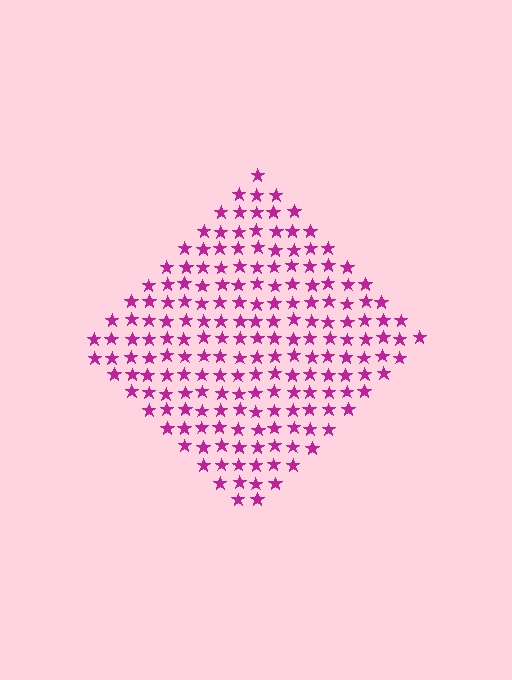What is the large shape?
The large shape is a diamond.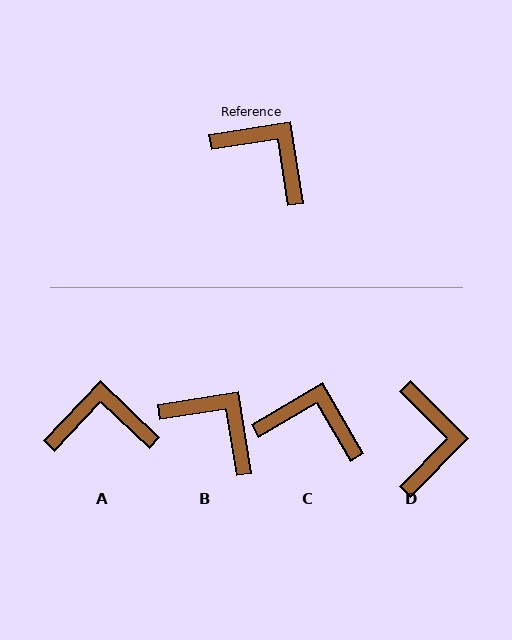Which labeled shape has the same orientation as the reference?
B.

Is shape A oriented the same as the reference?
No, it is off by about 38 degrees.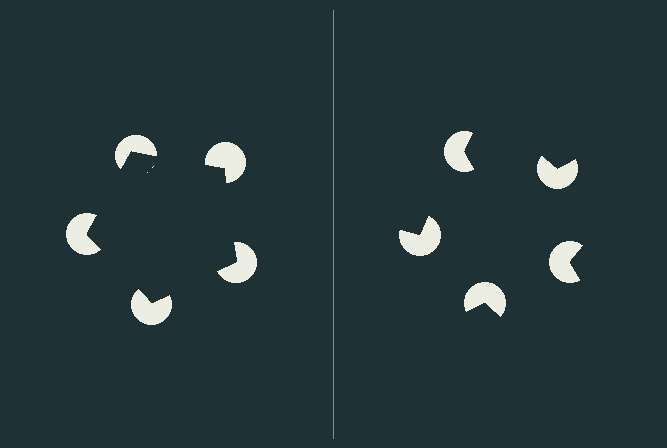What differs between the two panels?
The pac-man discs are positioned identically on both sides; only the wedge orientations differ. On the left they align to a pentagon; on the right they are misaligned.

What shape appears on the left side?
An illusory pentagon.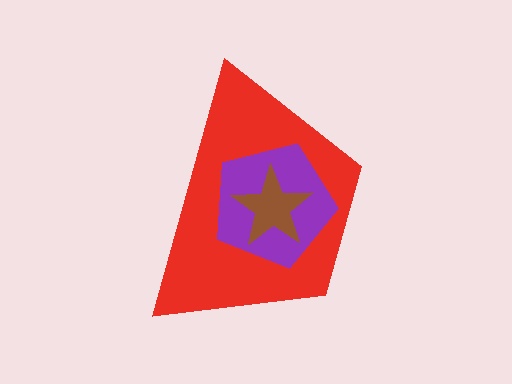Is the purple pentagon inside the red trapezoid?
Yes.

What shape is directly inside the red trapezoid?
The purple pentagon.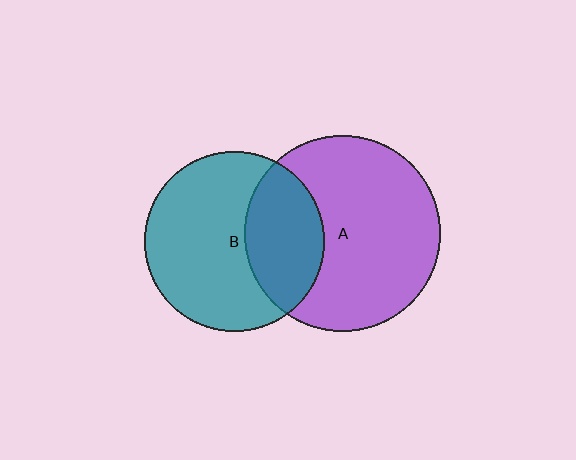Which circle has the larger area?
Circle A (purple).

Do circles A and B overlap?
Yes.